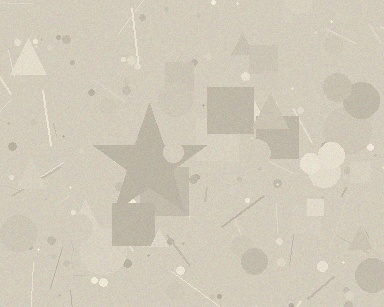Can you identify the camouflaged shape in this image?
The camouflaged shape is a star.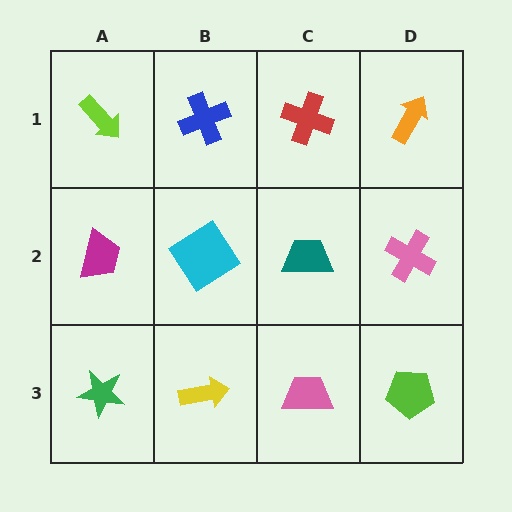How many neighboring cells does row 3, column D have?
2.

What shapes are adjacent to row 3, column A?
A magenta trapezoid (row 2, column A), a yellow arrow (row 3, column B).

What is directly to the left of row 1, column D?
A red cross.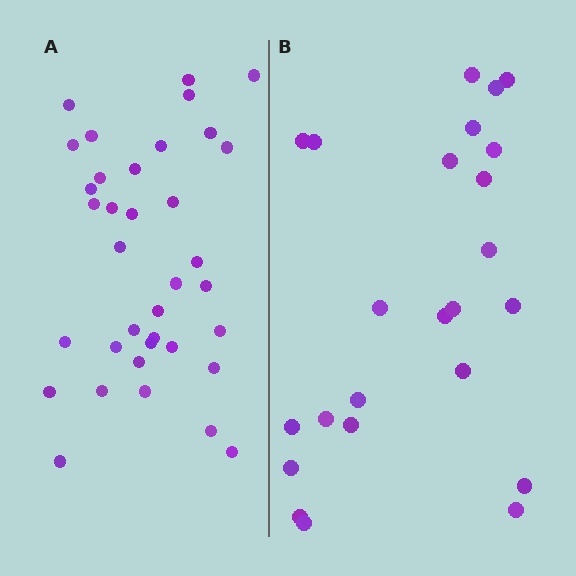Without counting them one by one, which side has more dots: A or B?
Region A (the left region) has more dots.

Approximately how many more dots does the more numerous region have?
Region A has roughly 12 or so more dots than region B.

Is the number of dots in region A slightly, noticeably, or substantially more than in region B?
Region A has substantially more. The ratio is roughly 1.5 to 1.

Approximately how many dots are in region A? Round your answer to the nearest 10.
About 40 dots. (The exact count is 36, which rounds to 40.)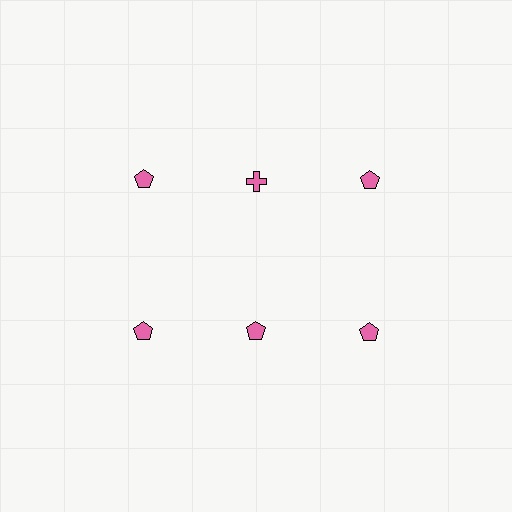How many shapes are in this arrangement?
There are 6 shapes arranged in a grid pattern.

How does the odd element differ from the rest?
It has a different shape: cross instead of pentagon.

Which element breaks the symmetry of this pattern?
The pink cross in the top row, second from left column breaks the symmetry. All other shapes are pink pentagons.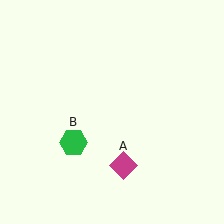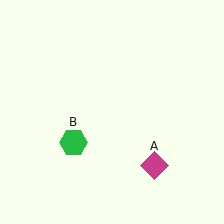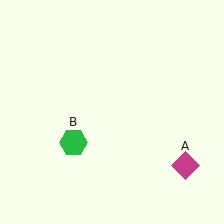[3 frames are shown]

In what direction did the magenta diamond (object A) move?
The magenta diamond (object A) moved right.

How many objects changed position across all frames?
1 object changed position: magenta diamond (object A).